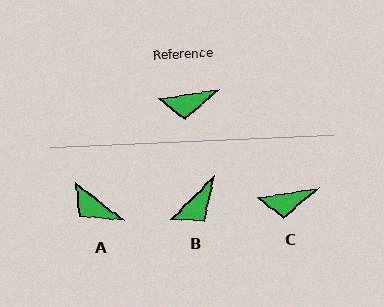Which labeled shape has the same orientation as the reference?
C.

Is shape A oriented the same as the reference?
No, it is off by about 47 degrees.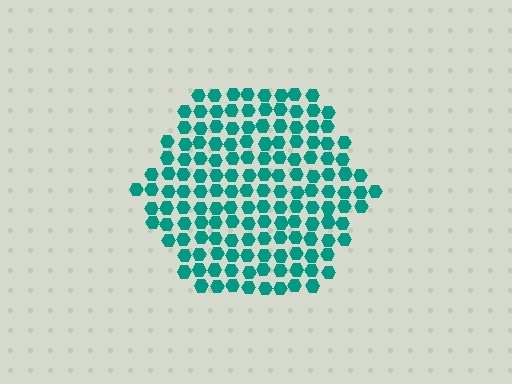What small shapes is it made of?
It is made of small hexagons.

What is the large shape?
The large shape is a hexagon.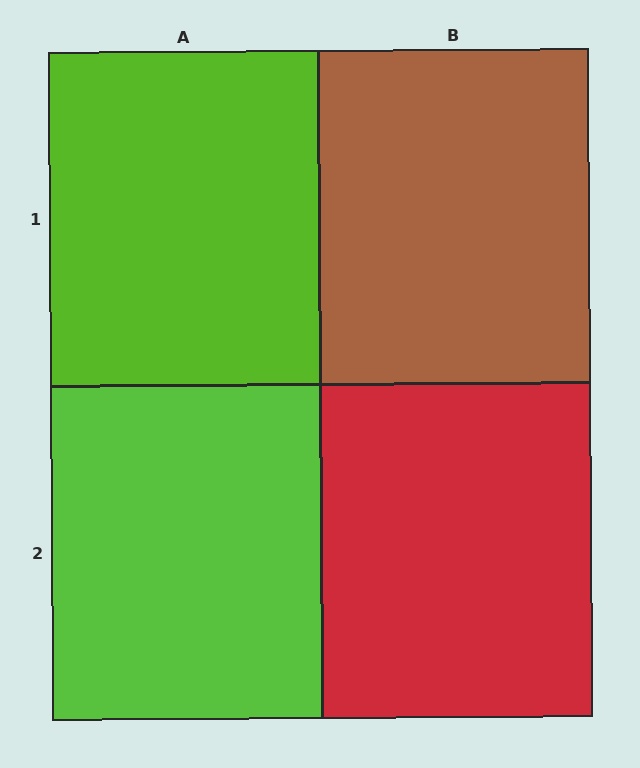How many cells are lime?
2 cells are lime.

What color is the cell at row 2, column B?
Red.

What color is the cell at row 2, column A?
Lime.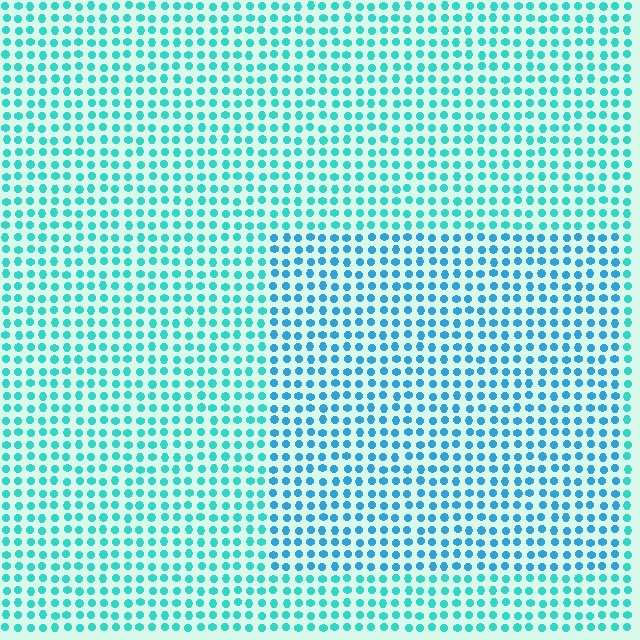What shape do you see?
I see a rectangle.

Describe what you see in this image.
The image is filled with small cyan elements in a uniform arrangement. A rectangle-shaped region is visible where the elements are tinted to a slightly different hue, forming a subtle color boundary.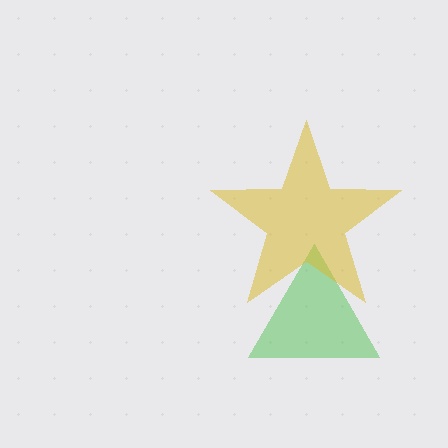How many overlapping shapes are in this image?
There are 2 overlapping shapes in the image.